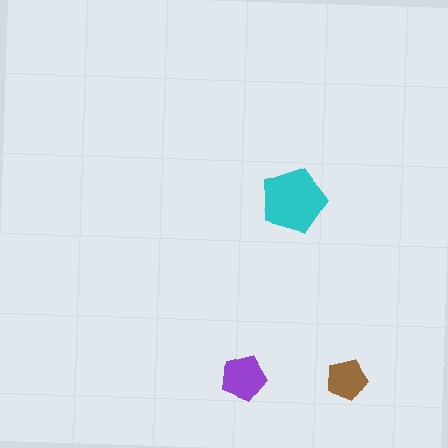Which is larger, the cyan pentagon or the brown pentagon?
The cyan one.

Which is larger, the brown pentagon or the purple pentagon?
The purple one.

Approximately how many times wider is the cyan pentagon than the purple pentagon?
About 1.5 times wider.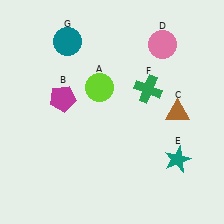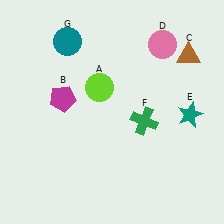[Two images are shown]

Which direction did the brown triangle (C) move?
The brown triangle (C) moved up.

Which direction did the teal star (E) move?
The teal star (E) moved up.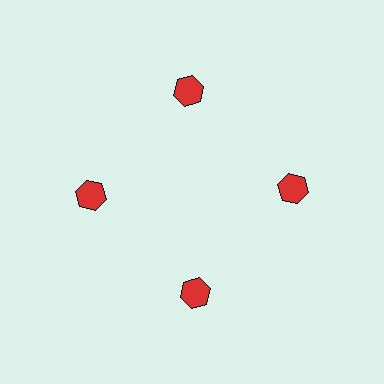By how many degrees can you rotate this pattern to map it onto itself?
The pattern maps onto itself every 90 degrees of rotation.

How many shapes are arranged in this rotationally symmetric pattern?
There are 4 shapes, arranged in 4 groups of 1.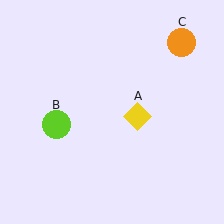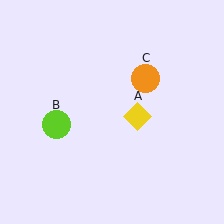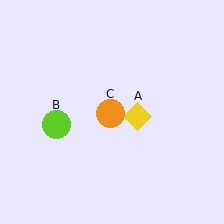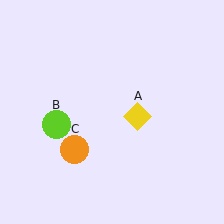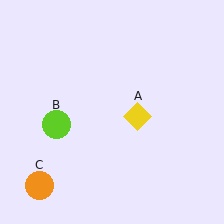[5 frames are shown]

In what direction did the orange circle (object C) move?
The orange circle (object C) moved down and to the left.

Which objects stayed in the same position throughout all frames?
Yellow diamond (object A) and lime circle (object B) remained stationary.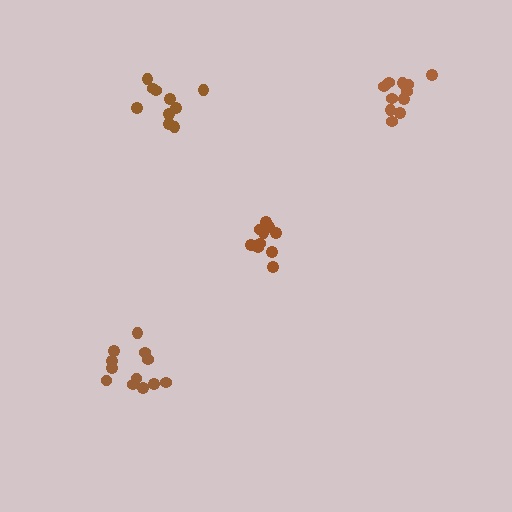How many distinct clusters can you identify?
There are 4 distinct clusters.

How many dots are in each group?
Group 1: 11 dots, Group 2: 12 dots, Group 3: 10 dots, Group 4: 10 dots (43 total).